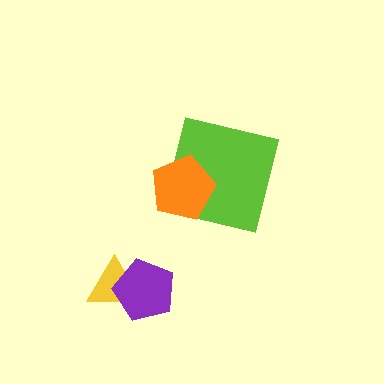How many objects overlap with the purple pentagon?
1 object overlaps with the purple pentagon.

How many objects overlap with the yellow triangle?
1 object overlaps with the yellow triangle.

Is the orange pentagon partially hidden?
No, no other shape covers it.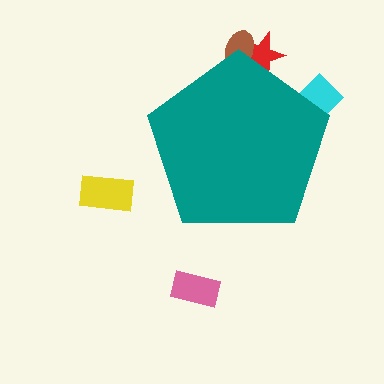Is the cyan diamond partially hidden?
Yes, the cyan diamond is partially hidden behind the teal pentagon.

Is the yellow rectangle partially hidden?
No, the yellow rectangle is fully visible.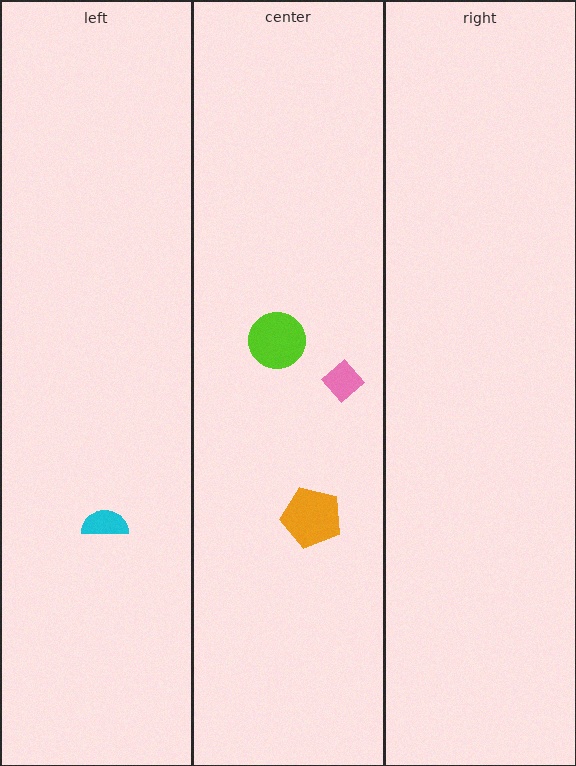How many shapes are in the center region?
3.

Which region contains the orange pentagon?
The center region.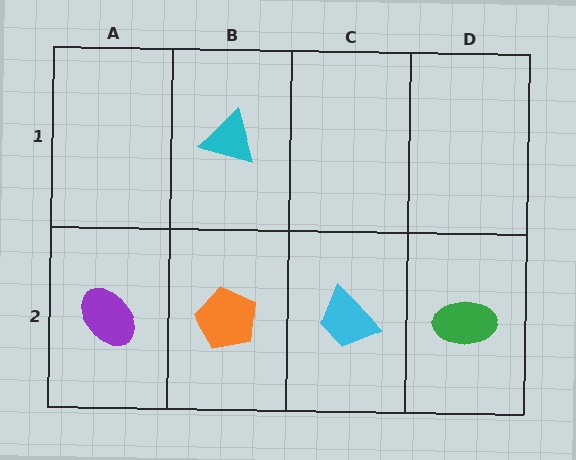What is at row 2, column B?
An orange pentagon.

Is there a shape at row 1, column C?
No, that cell is empty.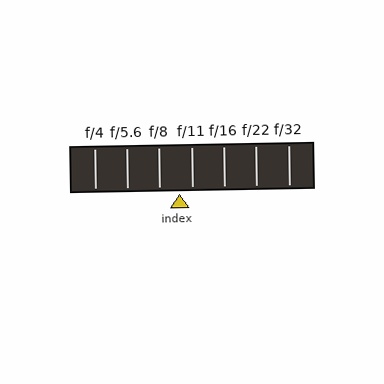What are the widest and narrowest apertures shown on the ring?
The widest aperture shown is f/4 and the narrowest is f/32.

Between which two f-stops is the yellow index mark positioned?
The index mark is between f/8 and f/11.